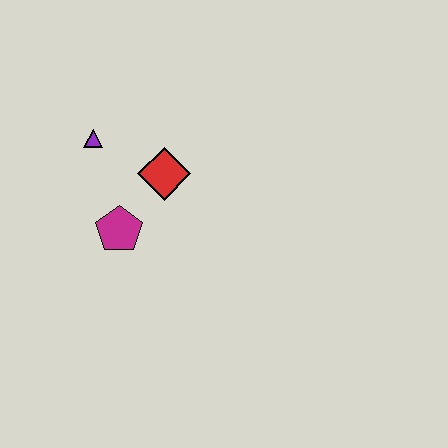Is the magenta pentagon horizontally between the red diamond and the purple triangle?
Yes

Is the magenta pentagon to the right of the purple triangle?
Yes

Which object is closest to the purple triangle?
The red diamond is closest to the purple triangle.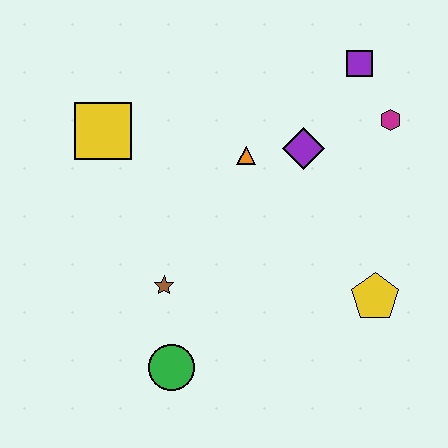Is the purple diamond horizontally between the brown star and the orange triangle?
No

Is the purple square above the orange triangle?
Yes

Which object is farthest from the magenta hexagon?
The green circle is farthest from the magenta hexagon.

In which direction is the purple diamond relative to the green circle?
The purple diamond is above the green circle.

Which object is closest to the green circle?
The brown star is closest to the green circle.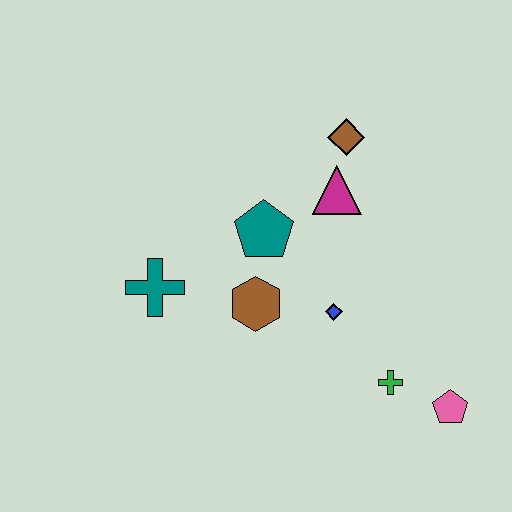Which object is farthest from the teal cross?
The pink pentagon is farthest from the teal cross.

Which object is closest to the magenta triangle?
The brown diamond is closest to the magenta triangle.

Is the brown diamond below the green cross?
No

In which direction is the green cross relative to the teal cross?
The green cross is to the right of the teal cross.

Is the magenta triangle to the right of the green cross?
No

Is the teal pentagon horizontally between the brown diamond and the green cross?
No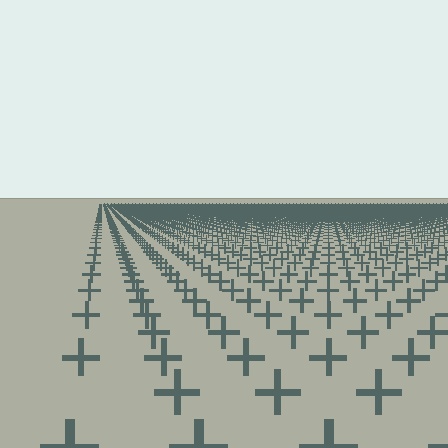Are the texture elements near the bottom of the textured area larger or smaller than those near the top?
Larger. Near the bottom, elements are closer to the viewer and appear at a bigger on-screen size.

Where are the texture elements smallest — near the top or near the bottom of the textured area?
Near the top.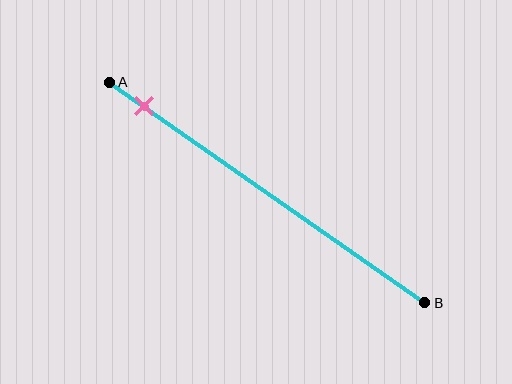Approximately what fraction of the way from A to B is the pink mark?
The pink mark is approximately 10% of the way from A to B.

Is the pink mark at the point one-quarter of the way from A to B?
No, the mark is at about 10% from A, not at the 25% one-quarter point.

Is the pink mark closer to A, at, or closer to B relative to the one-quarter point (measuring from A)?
The pink mark is closer to point A than the one-quarter point of segment AB.